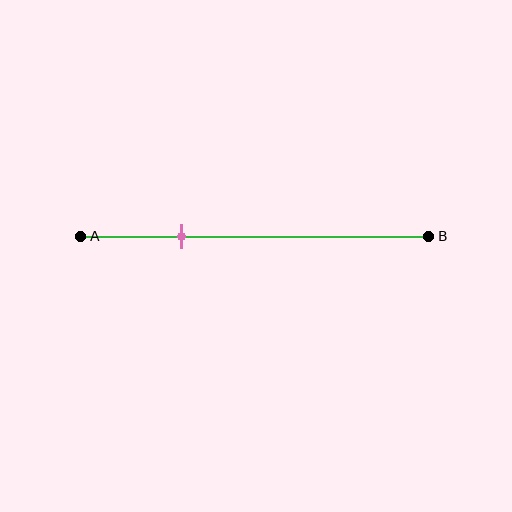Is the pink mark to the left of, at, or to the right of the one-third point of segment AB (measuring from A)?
The pink mark is to the left of the one-third point of segment AB.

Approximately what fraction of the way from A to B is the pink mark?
The pink mark is approximately 30% of the way from A to B.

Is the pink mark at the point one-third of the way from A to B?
No, the mark is at about 30% from A, not at the 33% one-third point.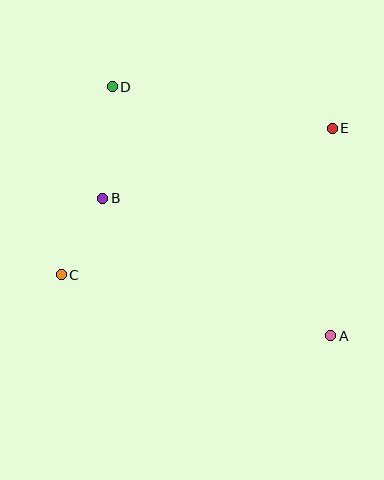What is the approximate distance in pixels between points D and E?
The distance between D and E is approximately 224 pixels.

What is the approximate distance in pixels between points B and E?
The distance between B and E is approximately 240 pixels.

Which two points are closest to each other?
Points B and C are closest to each other.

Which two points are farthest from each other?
Points A and D are farthest from each other.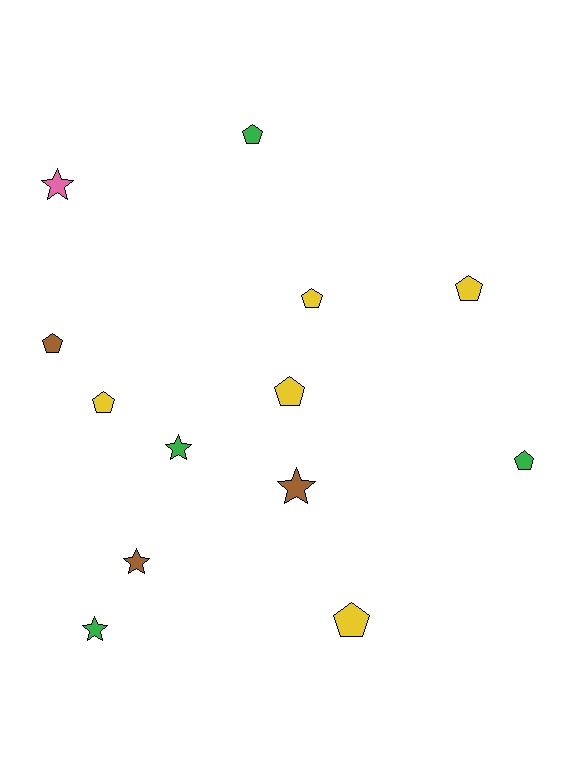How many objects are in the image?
There are 13 objects.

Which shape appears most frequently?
Pentagon, with 8 objects.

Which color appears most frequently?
Yellow, with 5 objects.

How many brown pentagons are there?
There is 1 brown pentagon.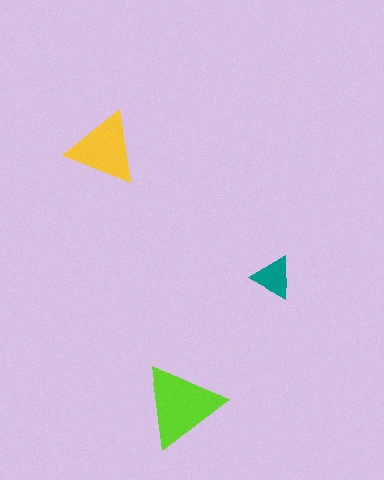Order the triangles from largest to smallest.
the lime one, the yellow one, the teal one.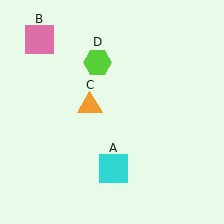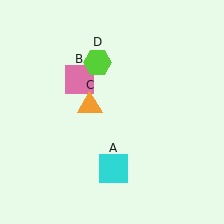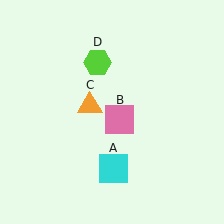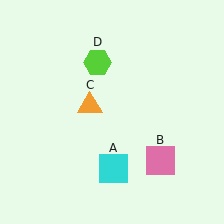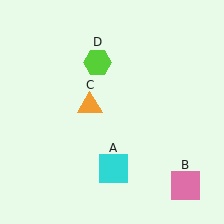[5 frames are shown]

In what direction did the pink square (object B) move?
The pink square (object B) moved down and to the right.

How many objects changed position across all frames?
1 object changed position: pink square (object B).